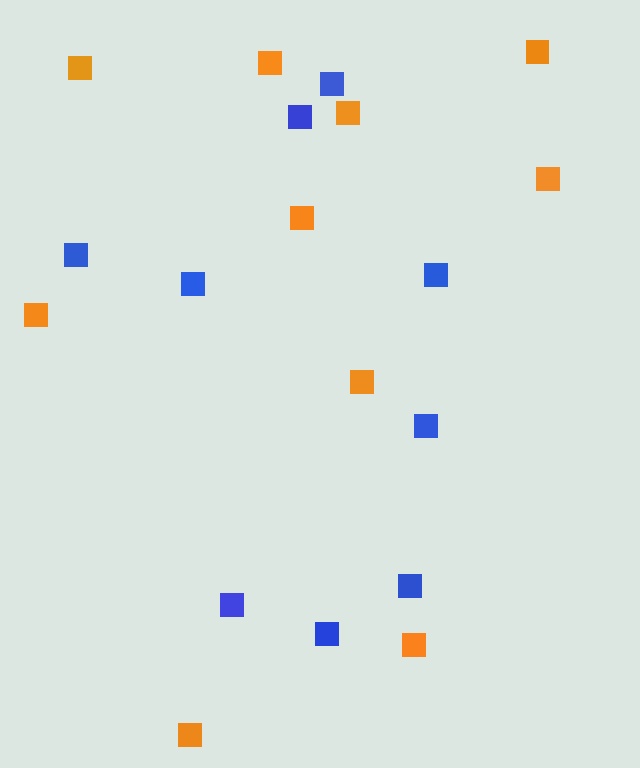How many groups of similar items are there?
There are 2 groups: one group of orange squares (10) and one group of blue squares (9).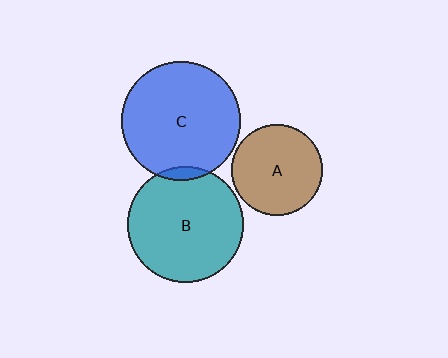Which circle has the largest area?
Circle C (blue).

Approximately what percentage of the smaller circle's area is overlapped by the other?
Approximately 5%.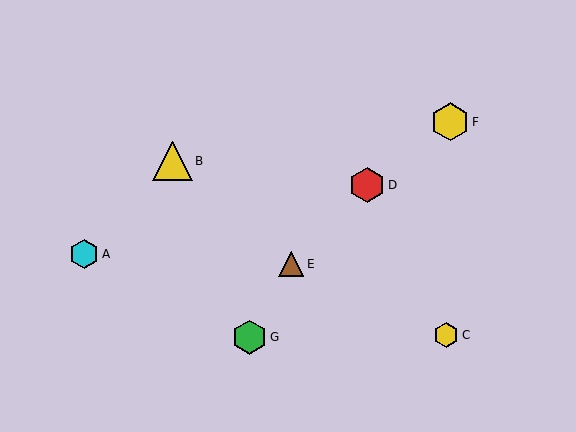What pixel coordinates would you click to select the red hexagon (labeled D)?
Click at (367, 185) to select the red hexagon D.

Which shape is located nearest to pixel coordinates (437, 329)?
The yellow hexagon (labeled C) at (446, 335) is nearest to that location.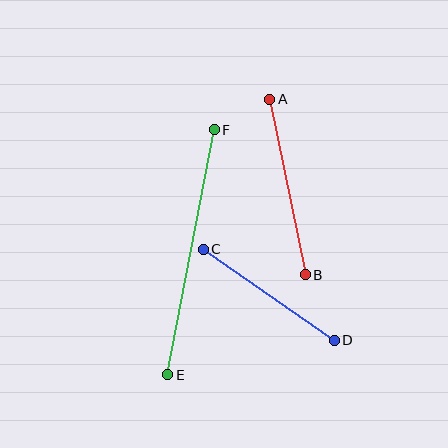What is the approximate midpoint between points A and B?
The midpoint is at approximately (288, 187) pixels.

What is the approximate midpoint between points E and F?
The midpoint is at approximately (191, 252) pixels.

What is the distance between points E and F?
The distance is approximately 249 pixels.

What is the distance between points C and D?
The distance is approximately 160 pixels.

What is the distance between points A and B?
The distance is approximately 179 pixels.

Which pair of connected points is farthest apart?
Points E and F are farthest apart.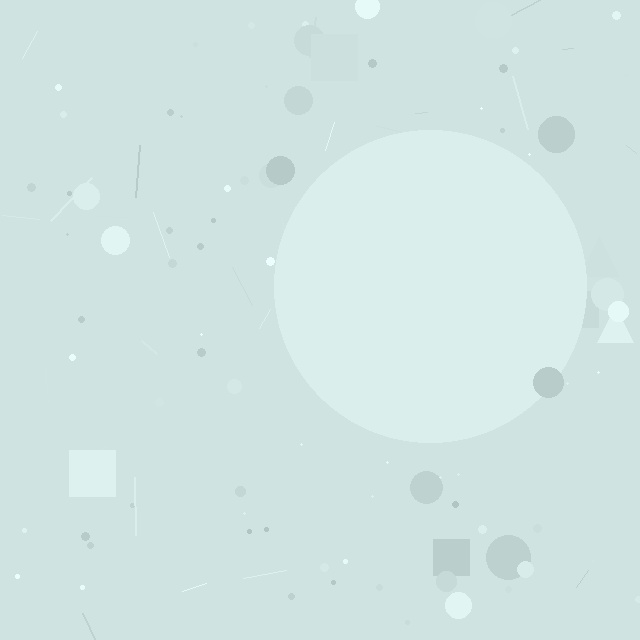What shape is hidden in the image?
A circle is hidden in the image.